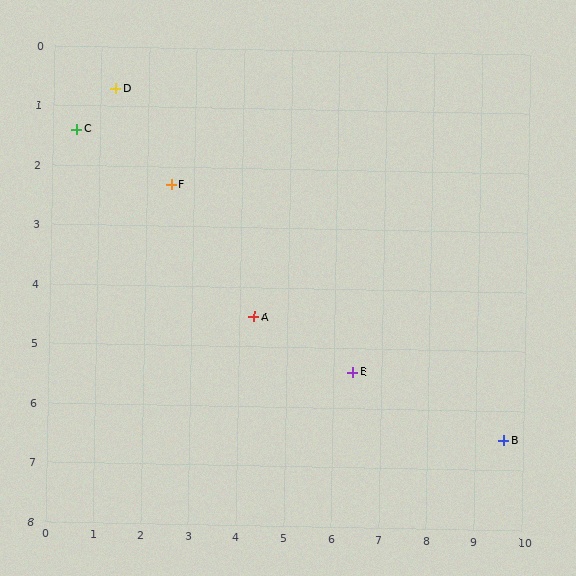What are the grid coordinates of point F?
Point F is at approximately (2.5, 2.3).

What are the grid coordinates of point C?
Point C is at approximately (0.5, 1.4).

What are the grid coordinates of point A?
Point A is at approximately (4.3, 4.5).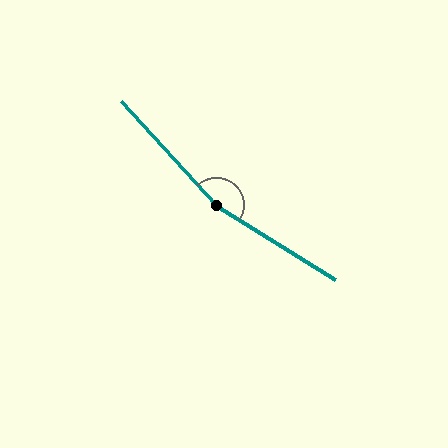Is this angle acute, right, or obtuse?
It is obtuse.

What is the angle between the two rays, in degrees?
Approximately 165 degrees.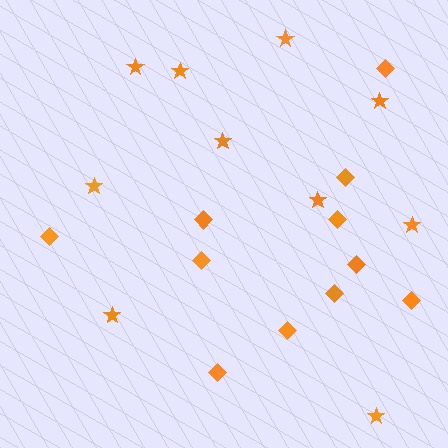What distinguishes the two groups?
There are 2 groups: one group of diamonds (11) and one group of stars (10).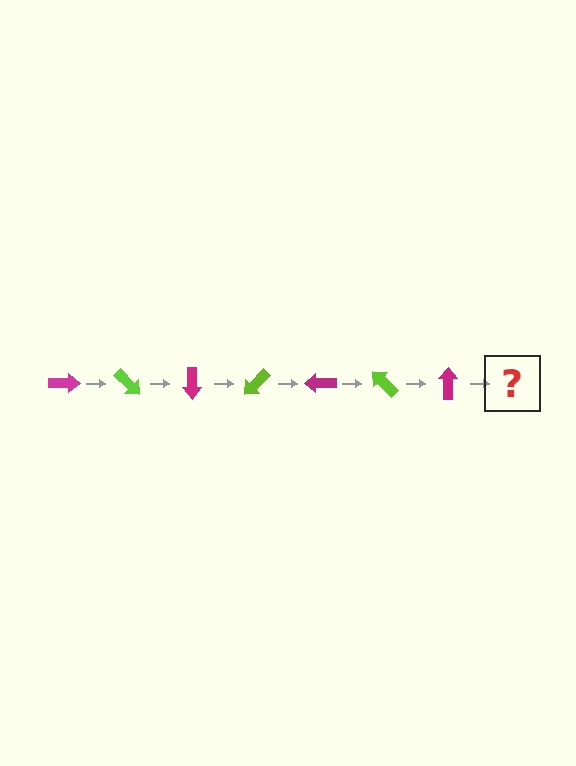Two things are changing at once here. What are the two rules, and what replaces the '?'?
The two rules are that it rotates 45 degrees each step and the color cycles through magenta and lime. The '?' should be a lime arrow, rotated 315 degrees from the start.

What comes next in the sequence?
The next element should be a lime arrow, rotated 315 degrees from the start.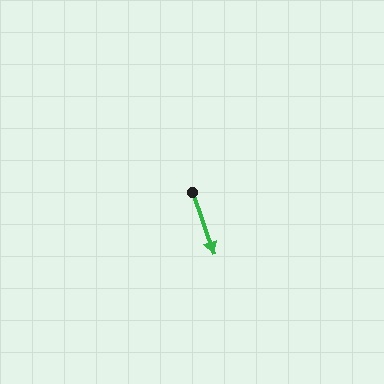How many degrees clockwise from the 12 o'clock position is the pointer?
Approximately 161 degrees.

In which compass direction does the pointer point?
South.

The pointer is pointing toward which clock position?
Roughly 5 o'clock.